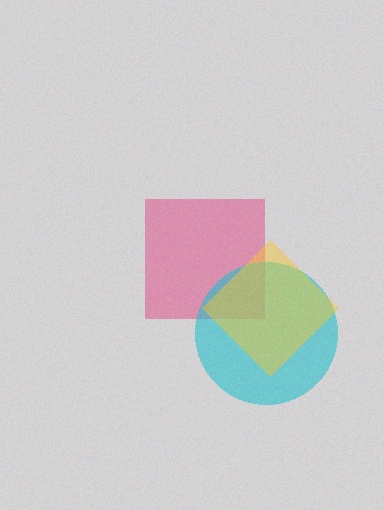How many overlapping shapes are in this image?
There are 3 overlapping shapes in the image.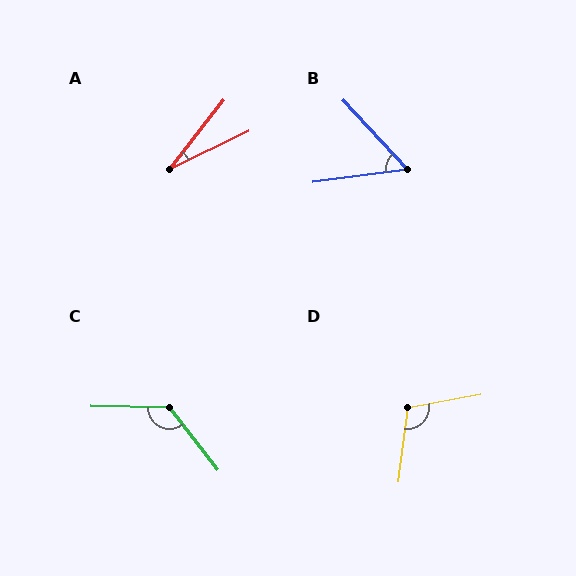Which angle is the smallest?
A, at approximately 26 degrees.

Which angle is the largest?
C, at approximately 129 degrees.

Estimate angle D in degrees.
Approximately 108 degrees.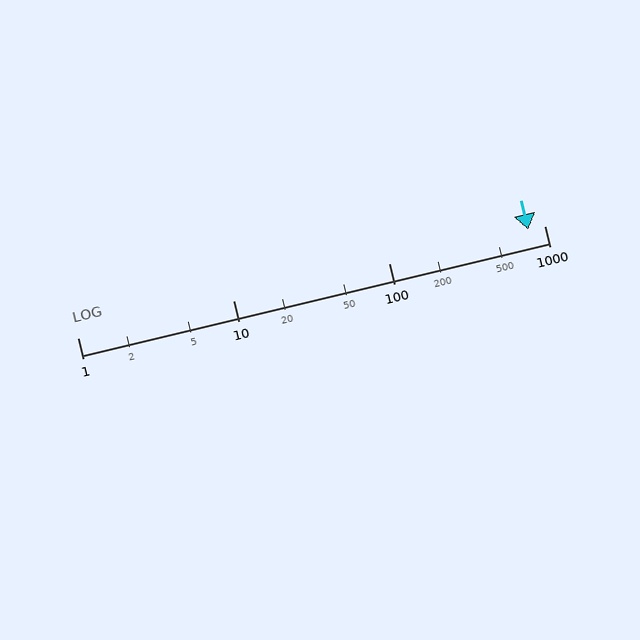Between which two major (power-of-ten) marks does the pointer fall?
The pointer is between 100 and 1000.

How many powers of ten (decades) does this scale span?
The scale spans 3 decades, from 1 to 1000.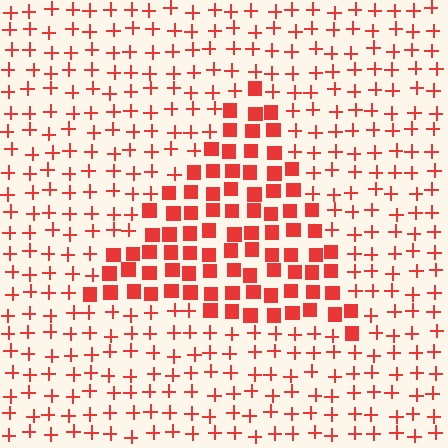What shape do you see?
I see a triangle.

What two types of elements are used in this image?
The image uses squares inside the triangle region and plus signs outside it.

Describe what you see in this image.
The image is filled with small red elements arranged in a uniform grid. A triangle-shaped region contains squares, while the surrounding area contains plus signs. The boundary is defined purely by the change in element shape.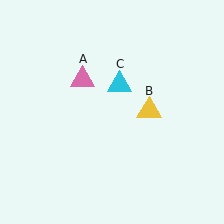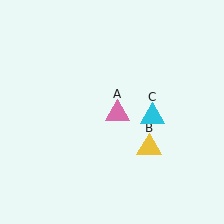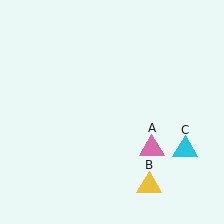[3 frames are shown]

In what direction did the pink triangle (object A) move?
The pink triangle (object A) moved down and to the right.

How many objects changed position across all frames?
3 objects changed position: pink triangle (object A), yellow triangle (object B), cyan triangle (object C).